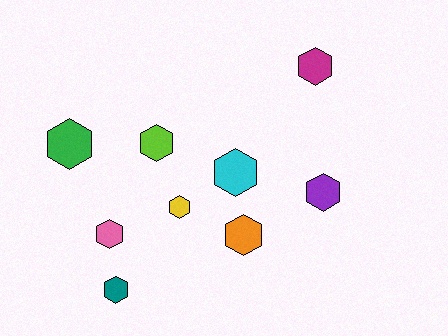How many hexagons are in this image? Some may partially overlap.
There are 9 hexagons.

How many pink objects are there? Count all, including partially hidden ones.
There is 1 pink object.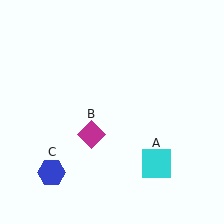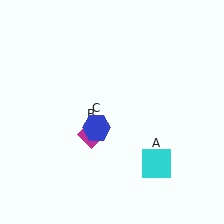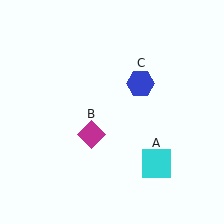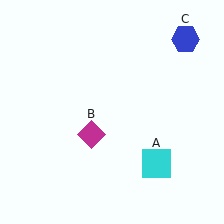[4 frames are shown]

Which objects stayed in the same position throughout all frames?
Cyan square (object A) and magenta diamond (object B) remained stationary.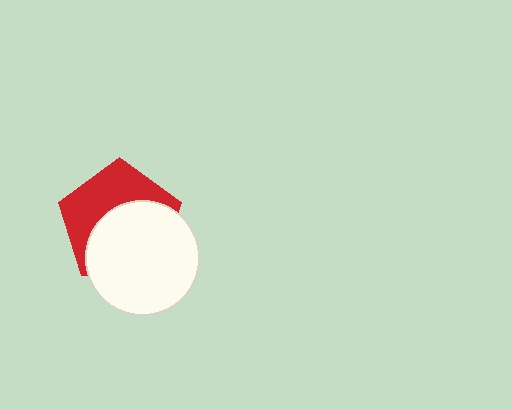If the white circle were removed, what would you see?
You would see the complete red pentagon.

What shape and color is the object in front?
The object in front is a white circle.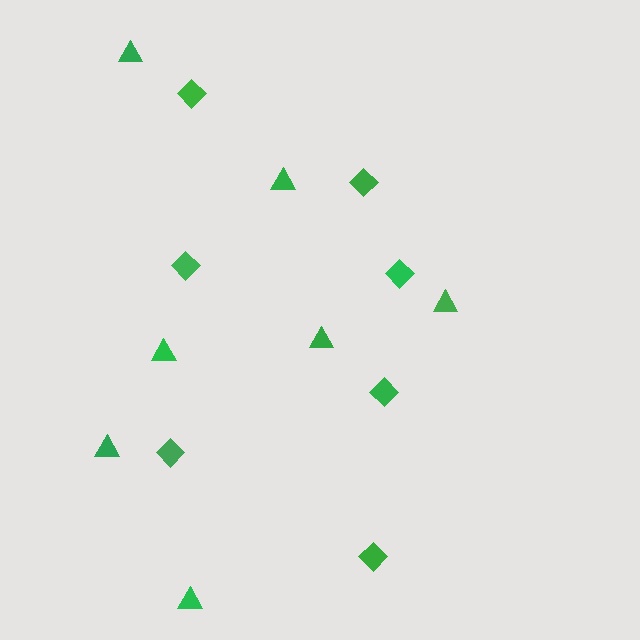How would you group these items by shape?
There are 2 groups: one group of diamonds (7) and one group of triangles (7).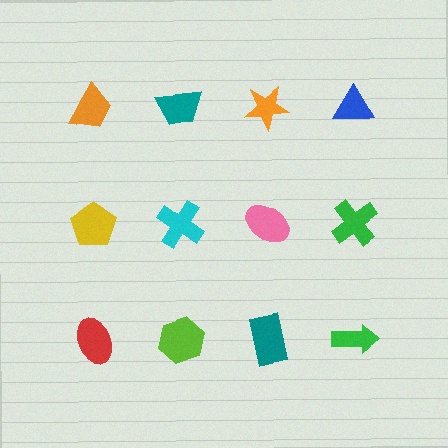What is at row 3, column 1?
A red ellipse.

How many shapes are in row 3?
4 shapes.